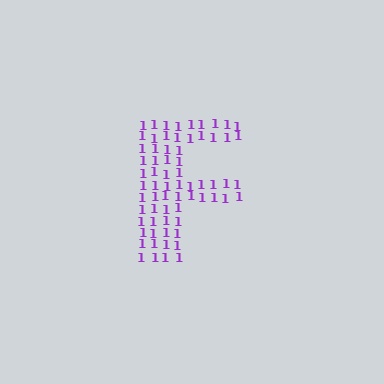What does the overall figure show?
The overall figure shows the letter F.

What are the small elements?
The small elements are digit 1's.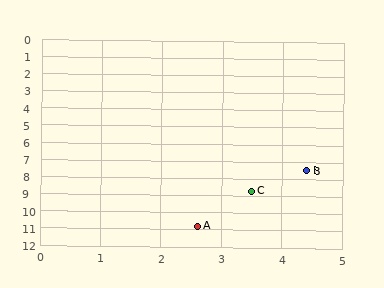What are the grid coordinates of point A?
Point A is at approximately (2.6, 10.8).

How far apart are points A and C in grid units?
Points A and C are about 2.3 grid units apart.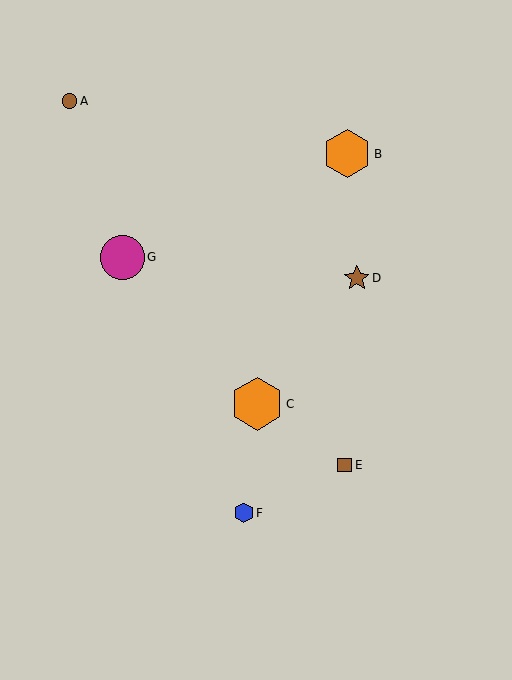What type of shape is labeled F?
Shape F is a blue hexagon.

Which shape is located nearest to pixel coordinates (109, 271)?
The magenta circle (labeled G) at (122, 257) is nearest to that location.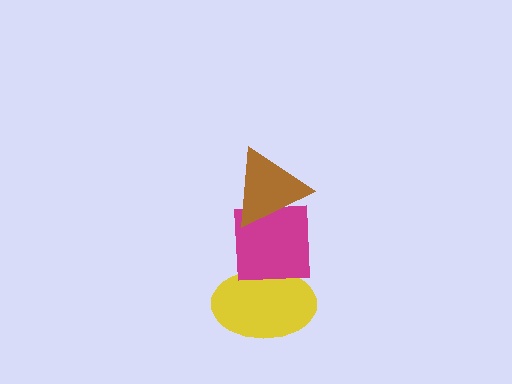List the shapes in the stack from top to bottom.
From top to bottom: the brown triangle, the magenta square, the yellow ellipse.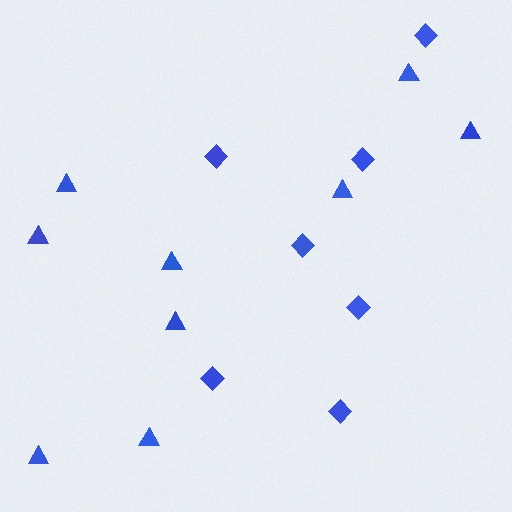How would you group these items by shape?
There are 2 groups: one group of diamonds (7) and one group of triangles (9).